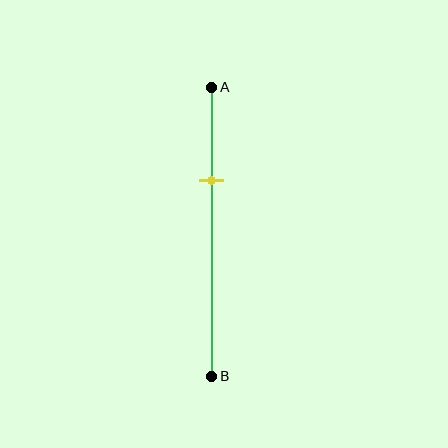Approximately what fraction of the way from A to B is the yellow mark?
The yellow mark is approximately 30% of the way from A to B.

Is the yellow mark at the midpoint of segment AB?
No, the mark is at about 30% from A, not at the 50% midpoint.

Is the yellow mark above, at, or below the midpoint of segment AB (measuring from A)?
The yellow mark is above the midpoint of segment AB.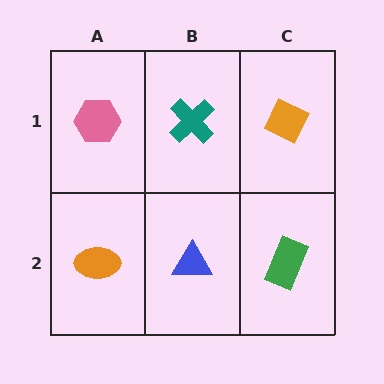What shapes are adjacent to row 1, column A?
An orange ellipse (row 2, column A), a teal cross (row 1, column B).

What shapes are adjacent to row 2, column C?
An orange diamond (row 1, column C), a blue triangle (row 2, column B).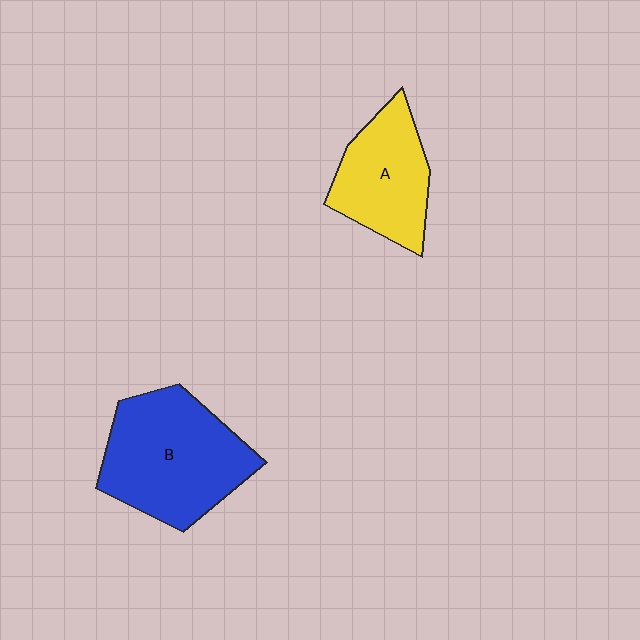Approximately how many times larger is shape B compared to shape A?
Approximately 1.5 times.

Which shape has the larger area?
Shape B (blue).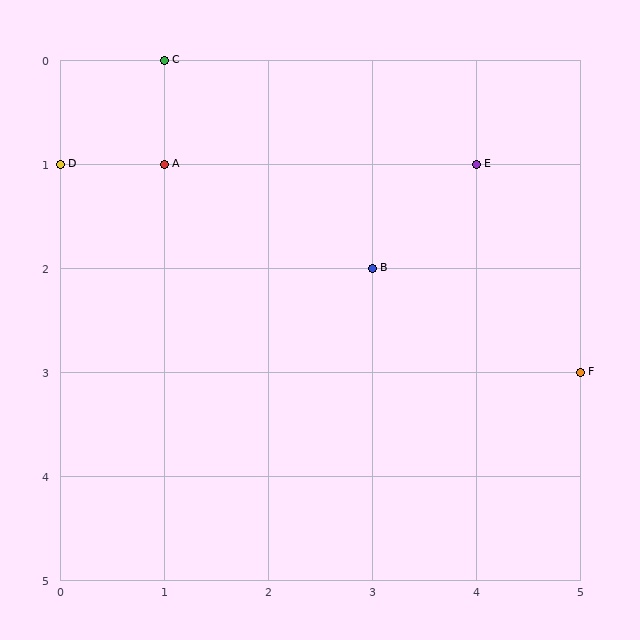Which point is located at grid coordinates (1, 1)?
Point A is at (1, 1).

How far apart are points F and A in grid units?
Points F and A are 4 columns and 2 rows apart (about 4.5 grid units diagonally).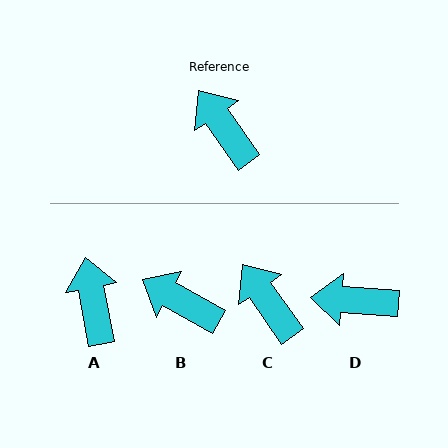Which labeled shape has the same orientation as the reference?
C.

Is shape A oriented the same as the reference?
No, it is off by about 24 degrees.